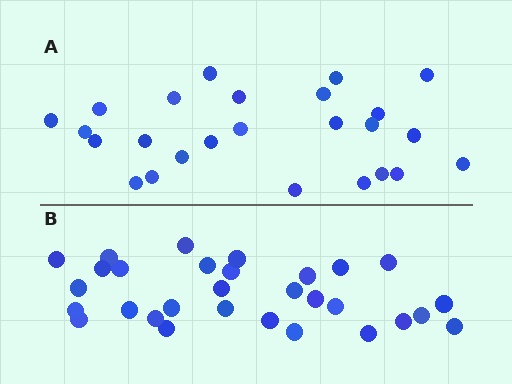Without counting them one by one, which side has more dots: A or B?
Region B (the bottom region) has more dots.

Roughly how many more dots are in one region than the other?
Region B has about 5 more dots than region A.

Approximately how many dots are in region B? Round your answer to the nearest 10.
About 30 dots.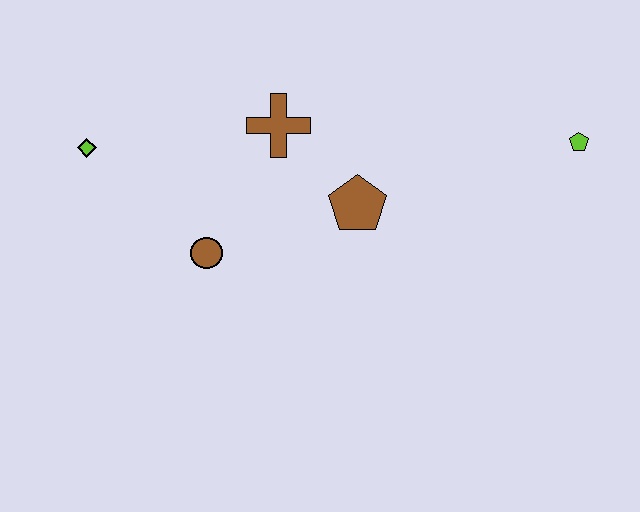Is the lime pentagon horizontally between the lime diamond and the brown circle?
No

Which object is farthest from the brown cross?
The lime pentagon is farthest from the brown cross.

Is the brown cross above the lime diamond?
Yes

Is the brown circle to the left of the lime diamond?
No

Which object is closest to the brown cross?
The brown pentagon is closest to the brown cross.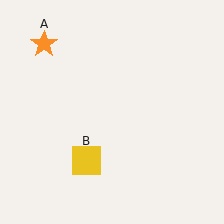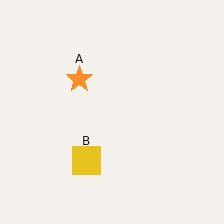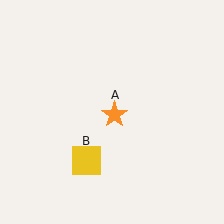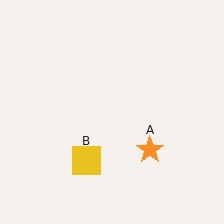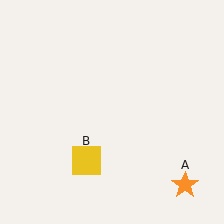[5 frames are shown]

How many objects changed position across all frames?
1 object changed position: orange star (object A).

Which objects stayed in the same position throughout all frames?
Yellow square (object B) remained stationary.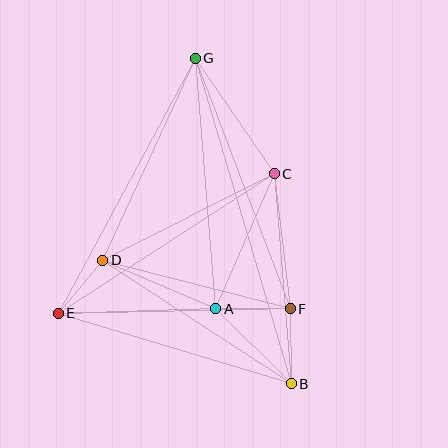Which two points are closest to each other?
Points D and E are closest to each other.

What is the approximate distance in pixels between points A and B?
The distance between A and B is approximately 106 pixels.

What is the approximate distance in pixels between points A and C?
The distance between A and C is approximately 147 pixels.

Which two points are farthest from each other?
Points B and G are farthest from each other.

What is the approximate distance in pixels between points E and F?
The distance between E and F is approximately 232 pixels.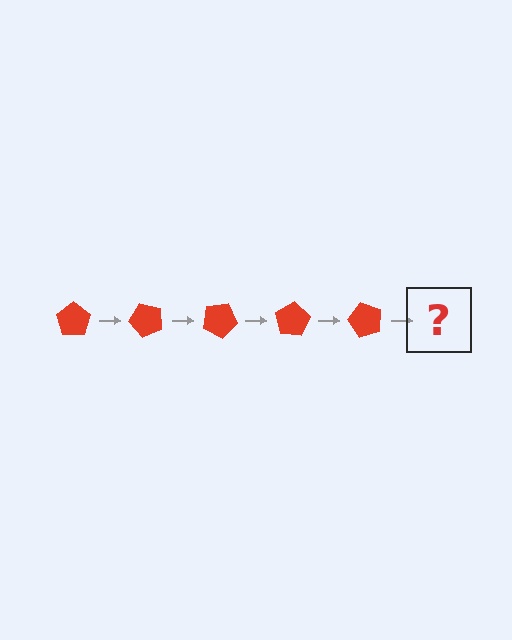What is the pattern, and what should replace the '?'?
The pattern is that the pentagon rotates 50 degrees each step. The '?' should be a red pentagon rotated 250 degrees.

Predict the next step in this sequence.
The next step is a red pentagon rotated 250 degrees.